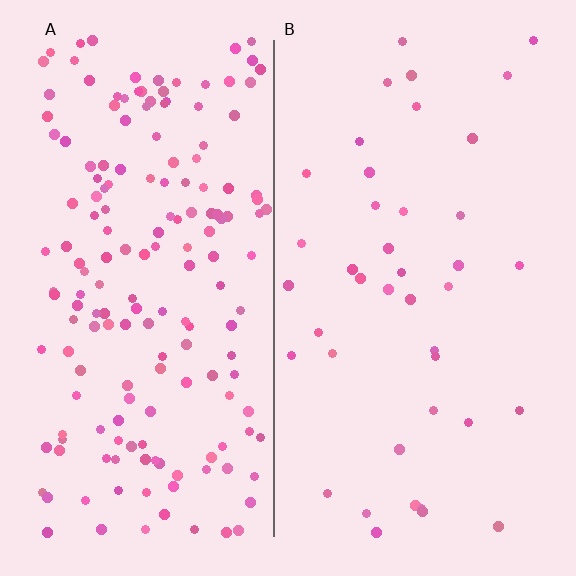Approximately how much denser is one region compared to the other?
Approximately 4.2× — region A over region B.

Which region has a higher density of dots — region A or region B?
A (the left).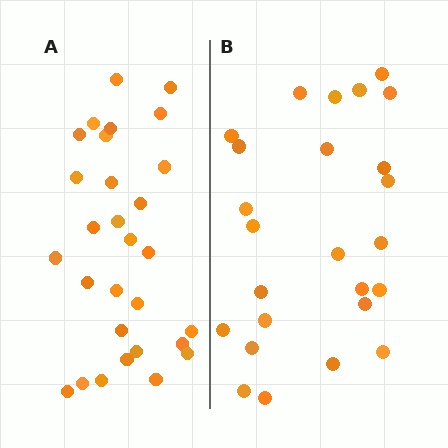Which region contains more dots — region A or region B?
Region A (the left region) has more dots.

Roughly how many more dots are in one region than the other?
Region A has about 4 more dots than region B.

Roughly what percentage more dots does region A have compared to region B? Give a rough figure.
About 15% more.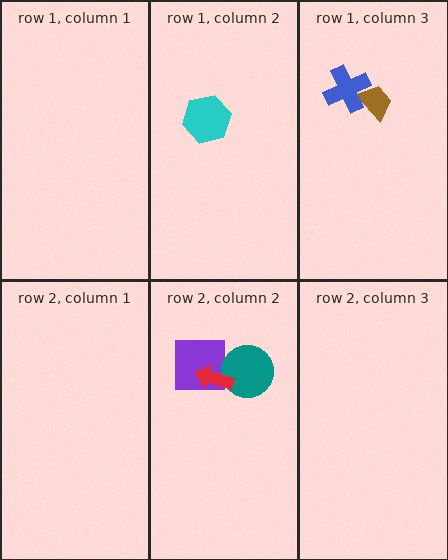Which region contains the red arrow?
The row 2, column 2 region.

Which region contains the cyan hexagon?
The row 1, column 2 region.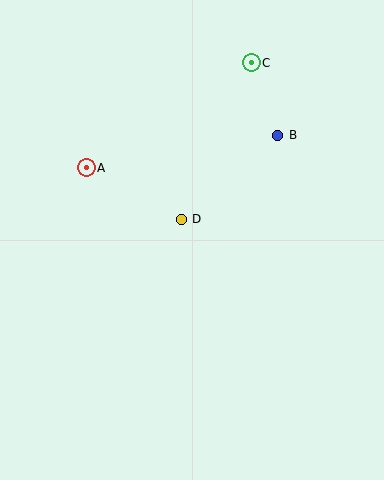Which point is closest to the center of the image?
Point D at (181, 219) is closest to the center.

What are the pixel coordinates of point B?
Point B is at (278, 135).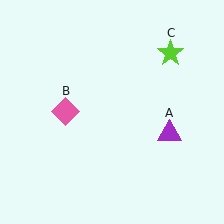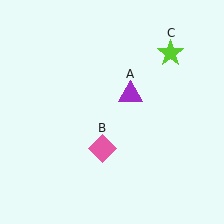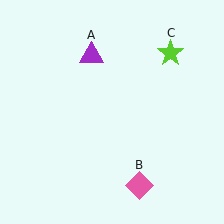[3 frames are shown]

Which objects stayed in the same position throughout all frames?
Lime star (object C) remained stationary.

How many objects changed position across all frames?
2 objects changed position: purple triangle (object A), pink diamond (object B).